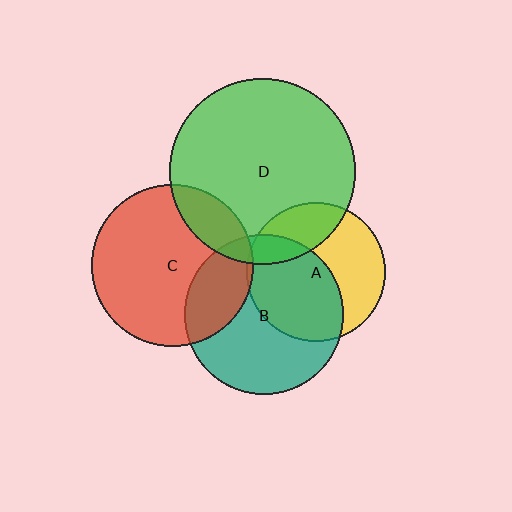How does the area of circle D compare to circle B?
Approximately 1.4 times.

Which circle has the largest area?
Circle D (green).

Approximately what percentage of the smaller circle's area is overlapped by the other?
Approximately 50%.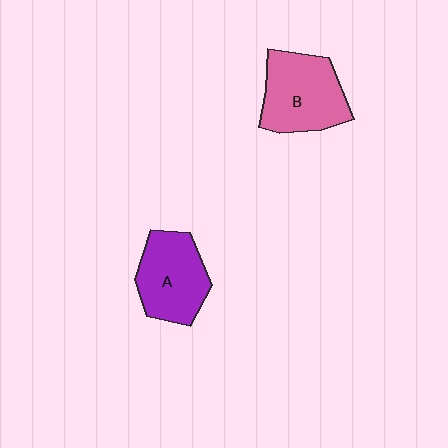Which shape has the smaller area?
Shape A (purple).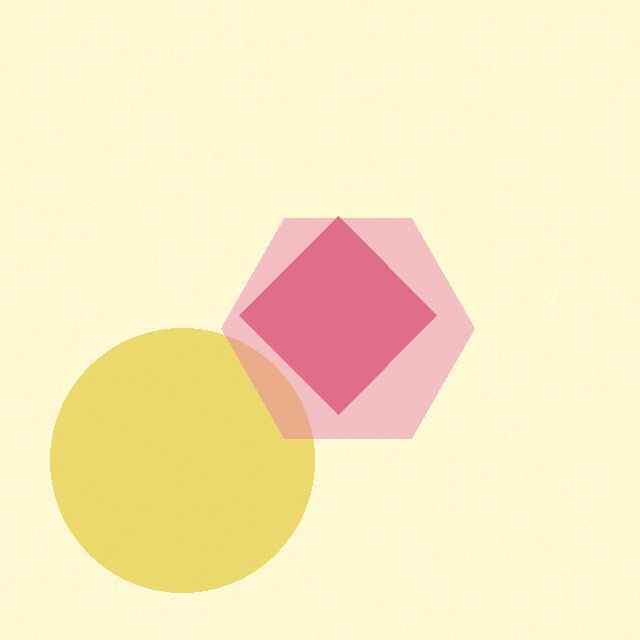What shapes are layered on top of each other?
The layered shapes are: a yellow circle, a red diamond, a pink hexagon.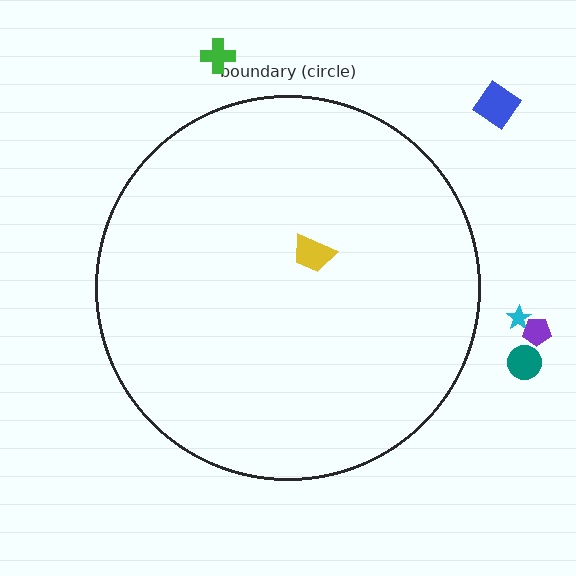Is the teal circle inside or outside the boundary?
Outside.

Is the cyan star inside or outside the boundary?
Outside.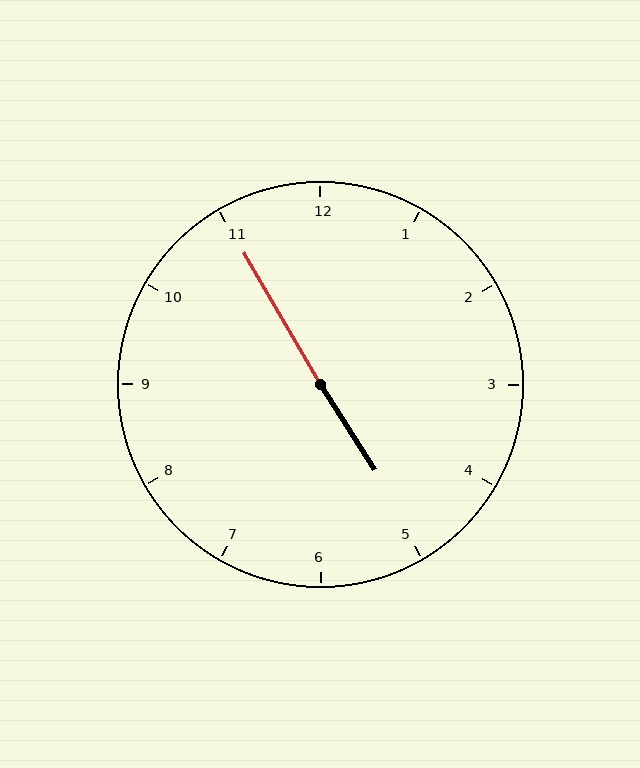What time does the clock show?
4:55.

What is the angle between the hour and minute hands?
Approximately 178 degrees.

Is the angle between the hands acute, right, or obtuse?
It is obtuse.